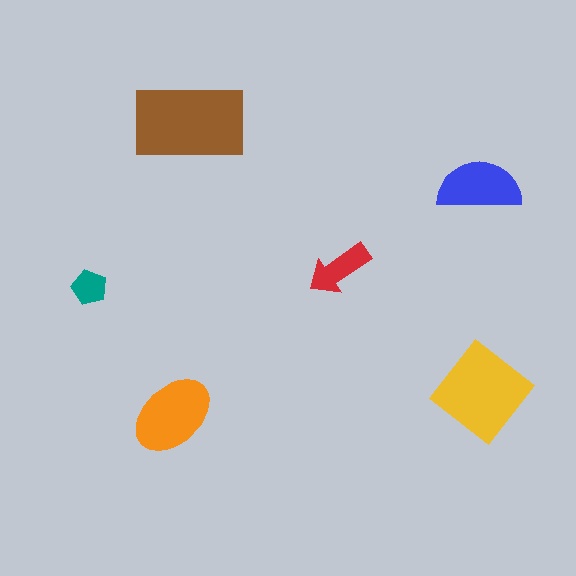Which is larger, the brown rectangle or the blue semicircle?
The brown rectangle.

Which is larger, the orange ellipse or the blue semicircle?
The orange ellipse.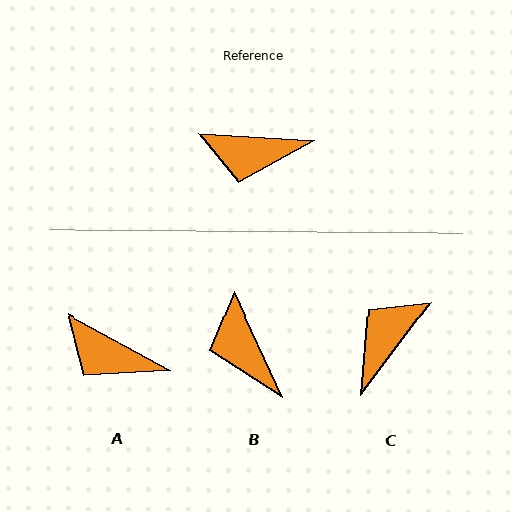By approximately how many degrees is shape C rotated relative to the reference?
Approximately 123 degrees clockwise.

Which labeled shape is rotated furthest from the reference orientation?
C, about 123 degrees away.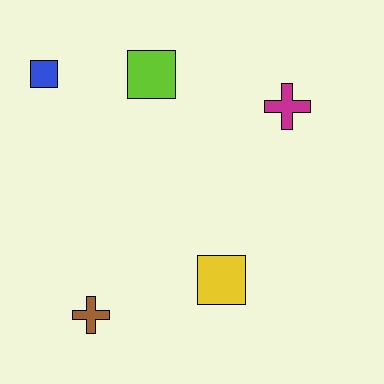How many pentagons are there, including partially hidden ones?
There are no pentagons.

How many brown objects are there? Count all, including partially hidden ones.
There is 1 brown object.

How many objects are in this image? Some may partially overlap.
There are 5 objects.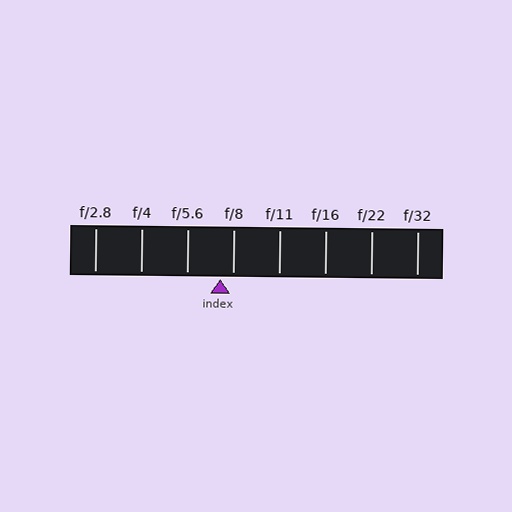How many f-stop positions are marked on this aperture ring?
There are 8 f-stop positions marked.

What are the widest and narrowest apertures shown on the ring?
The widest aperture shown is f/2.8 and the narrowest is f/32.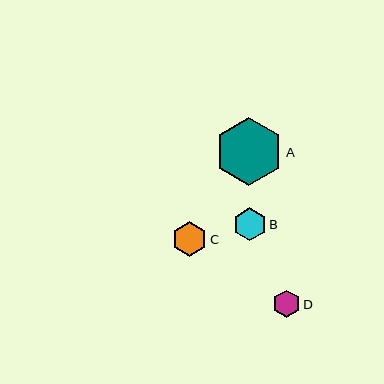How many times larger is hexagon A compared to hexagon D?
Hexagon A is approximately 2.5 times the size of hexagon D.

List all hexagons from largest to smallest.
From largest to smallest: A, C, B, D.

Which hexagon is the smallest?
Hexagon D is the smallest with a size of approximately 27 pixels.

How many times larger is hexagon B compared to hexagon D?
Hexagon B is approximately 1.2 times the size of hexagon D.